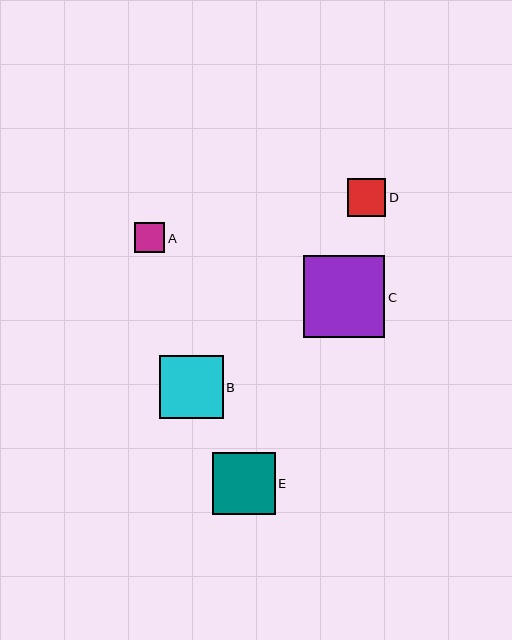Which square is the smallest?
Square A is the smallest with a size of approximately 30 pixels.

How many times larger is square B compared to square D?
Square B is approximately 1.7 times the size of square D.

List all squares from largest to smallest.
From largest to smallest: C, B, E, D, A.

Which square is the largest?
Square C is the largest with a size of approximately 81 pixels.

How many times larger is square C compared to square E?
Square C is approximately 1.3 times the size of square E.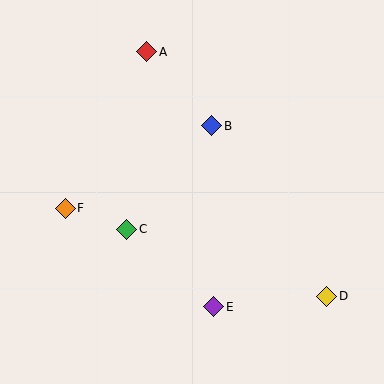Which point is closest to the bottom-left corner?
Point F is closest to the bottom-left corner.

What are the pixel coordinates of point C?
Point C is at (127, 229).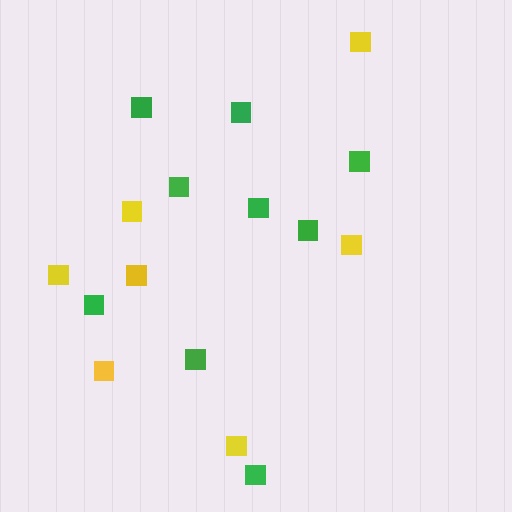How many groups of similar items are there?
There are 2 groups: one group of yellow squares (7) and one group of green squares (9).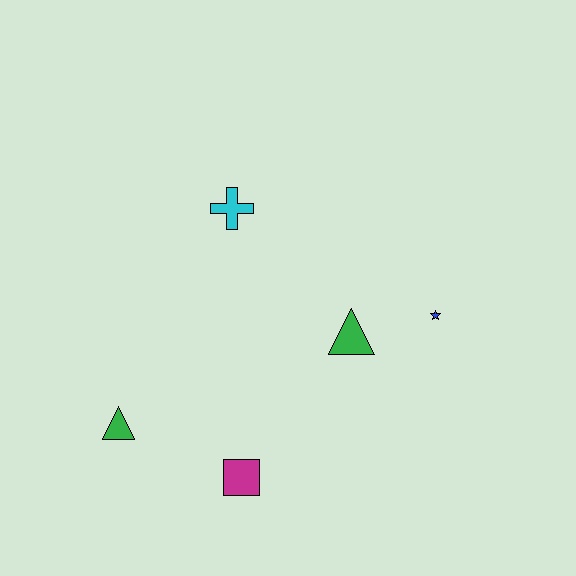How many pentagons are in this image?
There are no pentagons.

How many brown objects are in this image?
There are no brown objects.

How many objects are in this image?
There are 5 objects.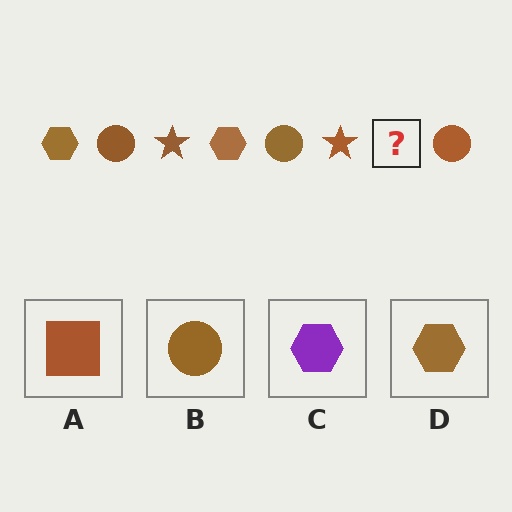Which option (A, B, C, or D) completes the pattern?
D.